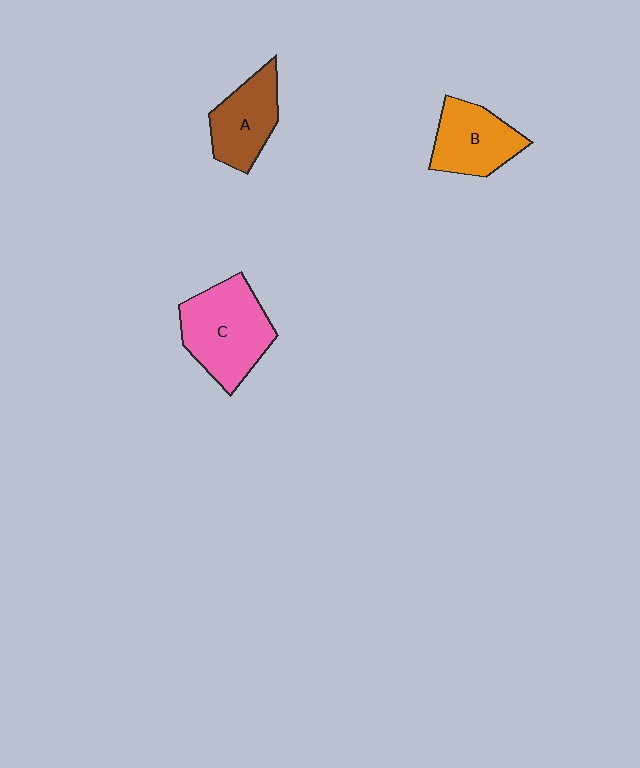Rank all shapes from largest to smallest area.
From largest to smallest: C (pink), B (orange), A (brown).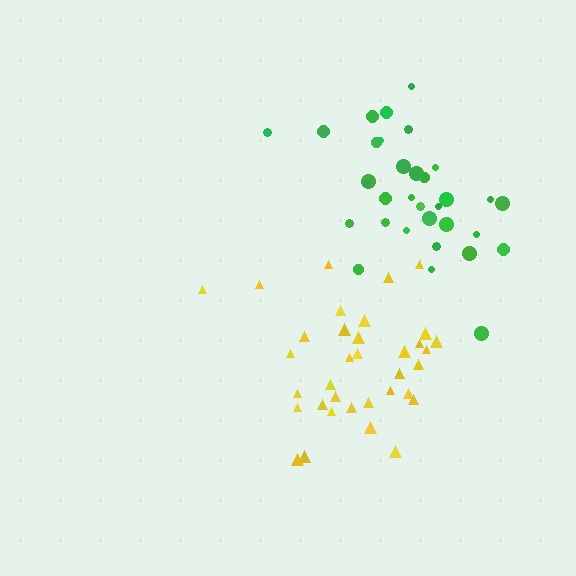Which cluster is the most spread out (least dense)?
Yellow.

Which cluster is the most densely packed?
Green.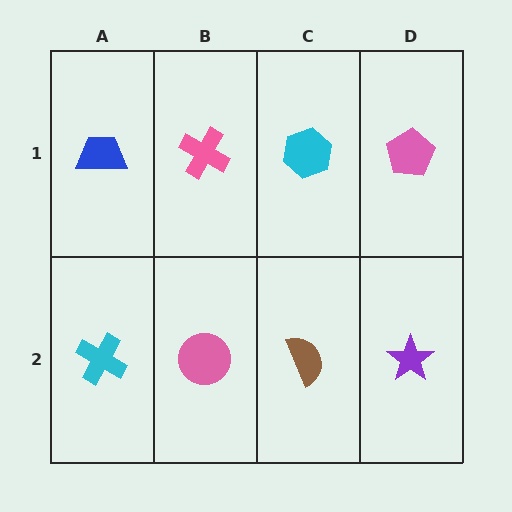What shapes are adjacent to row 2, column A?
A blue trapezoid (row 1, column A), a pink circle (row 2, column B).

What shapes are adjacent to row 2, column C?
A cyan hexagon (row 1, column C), a pink circle (row 2, column B), a purple star (row 2, column D).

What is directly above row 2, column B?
A pink cross.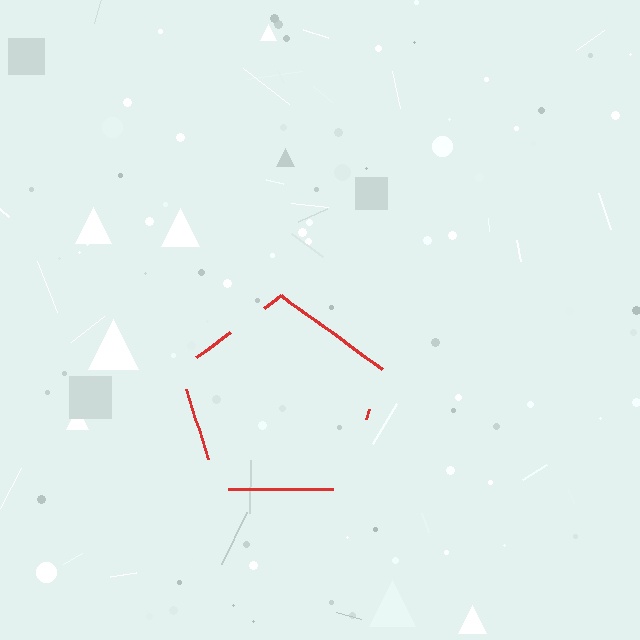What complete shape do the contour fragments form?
The contour fragments form a pentagon.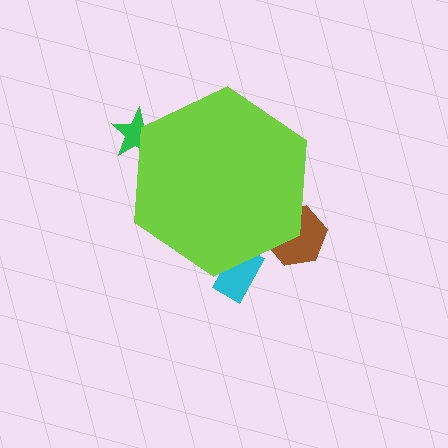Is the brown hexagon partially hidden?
Yes, the brown hexagon is partially hidden behind the lime hexagon.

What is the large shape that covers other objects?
A lime hexagon.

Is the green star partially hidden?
Yes, the green star is partially hidden behind the lime hexagon.